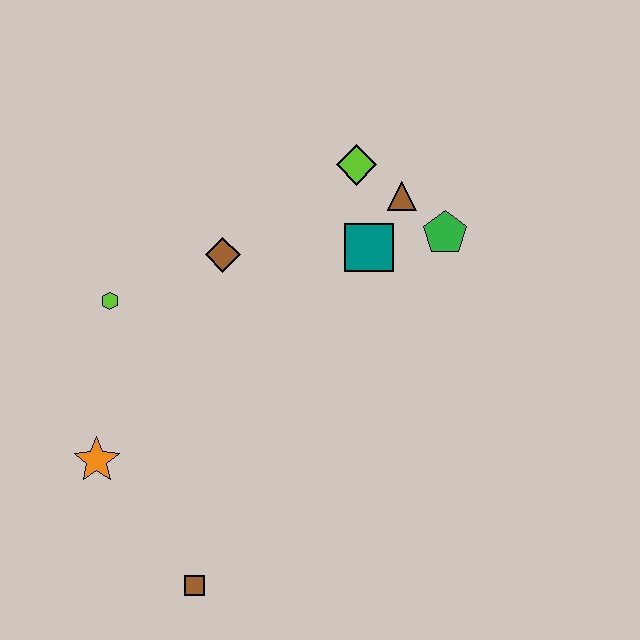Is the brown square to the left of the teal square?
Yes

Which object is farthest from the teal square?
The brown square is farthest from the teal square.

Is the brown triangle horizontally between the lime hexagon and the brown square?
No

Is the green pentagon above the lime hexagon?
Yes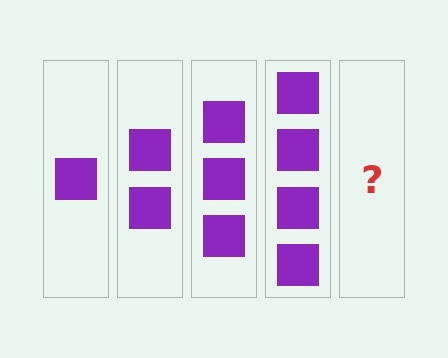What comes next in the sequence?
The next element should be 5 squares.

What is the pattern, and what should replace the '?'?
The pattern is that each step adds one more square. The '?' should be 5 squares.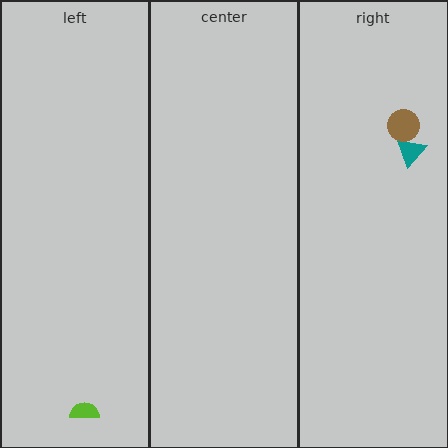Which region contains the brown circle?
The right region.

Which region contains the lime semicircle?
The left region.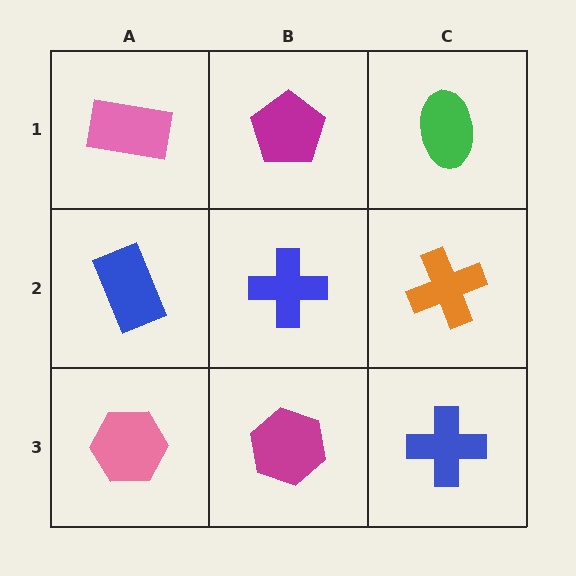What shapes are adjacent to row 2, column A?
A pink rectangle (row 1, column A), a pink hexagon (row 3, column A), a blue cross (row 2, column B).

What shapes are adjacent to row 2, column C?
A green ellipse (row 1, column C), a blue cross (row 3, column C), a blue cross (row 2, column B).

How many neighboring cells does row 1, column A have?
2.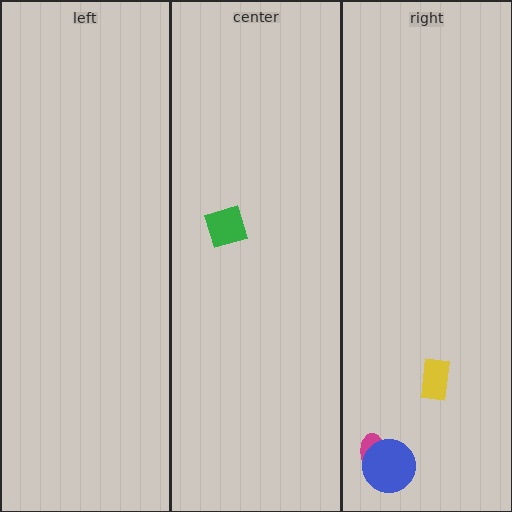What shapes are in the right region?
The magenta ellipse, the blue circle, the yellow rectangle.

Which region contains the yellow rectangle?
The right region.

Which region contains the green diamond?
The center region.